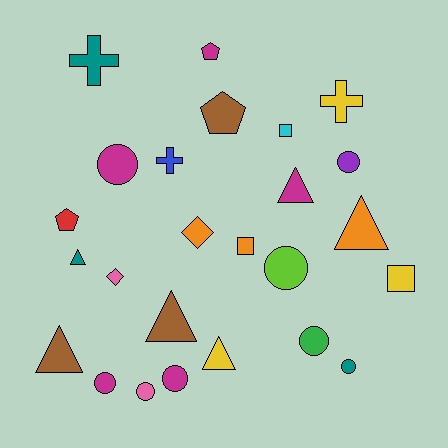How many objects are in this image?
There are 25 objects.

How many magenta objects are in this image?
There are 5 magenta objects.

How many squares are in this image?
There are 3 squares.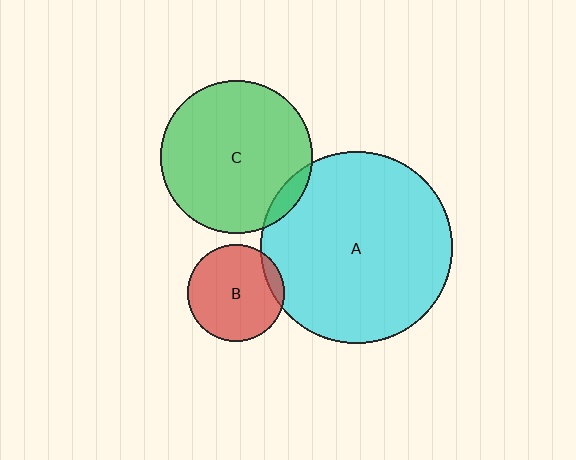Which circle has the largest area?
Circle A (cyan).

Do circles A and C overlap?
Yes.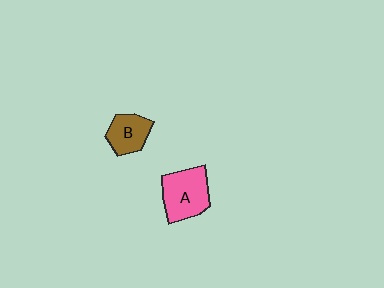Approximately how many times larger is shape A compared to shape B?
Approximately 1.5 times.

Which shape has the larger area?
Shape A (pink).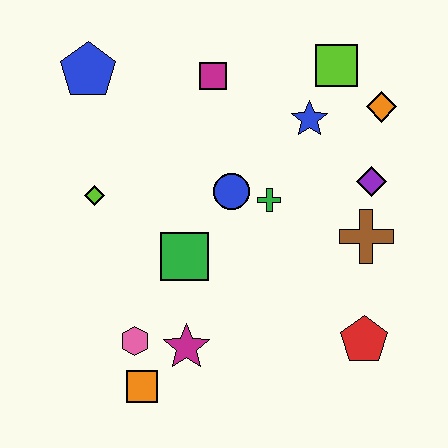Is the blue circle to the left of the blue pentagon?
No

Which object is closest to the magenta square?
The blue star is closest to the magenta square.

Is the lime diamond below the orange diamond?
Yes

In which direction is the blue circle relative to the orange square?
The blue circle is above the orange square.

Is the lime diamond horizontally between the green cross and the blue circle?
No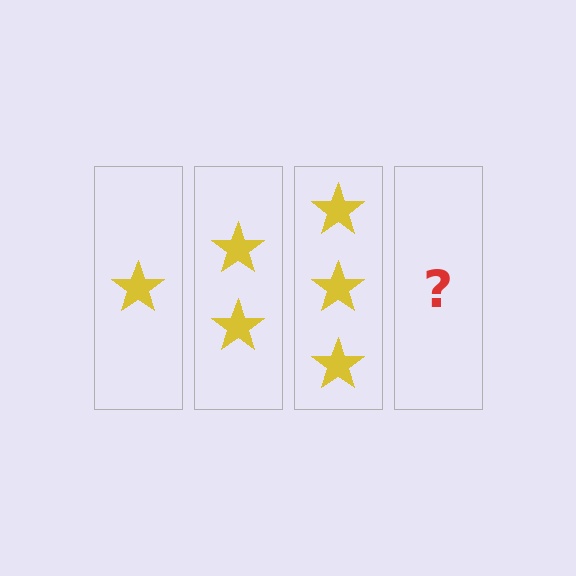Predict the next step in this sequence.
The next step is 4 stars.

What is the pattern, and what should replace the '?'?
The pattern is that each step adds one more star. The '?' should be 4 stars.